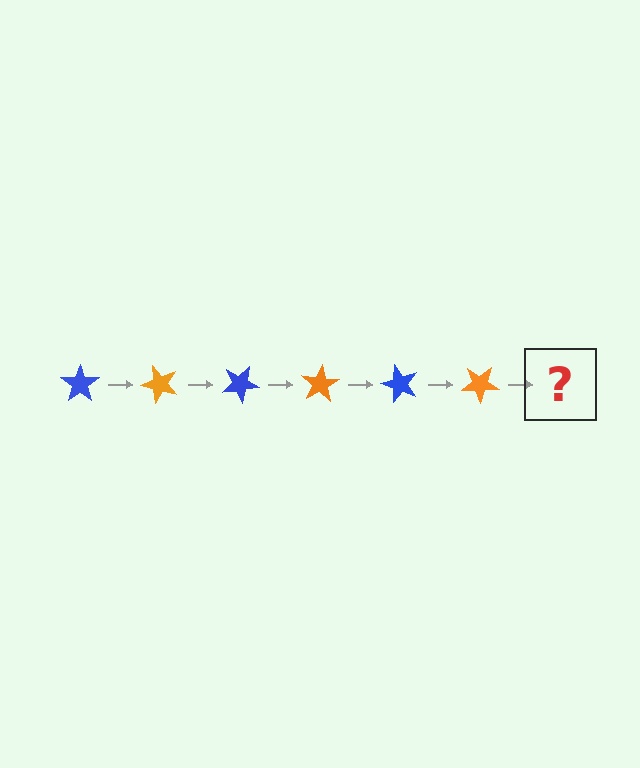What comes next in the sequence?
The next element should be a blue star, rotated 300 degrees from the start.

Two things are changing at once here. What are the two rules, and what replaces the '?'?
The two rules are that it rotates 50 degrees each step and the color cycles through blue and orange. The '?' should be a blue star, rotated 300 degrees from the start.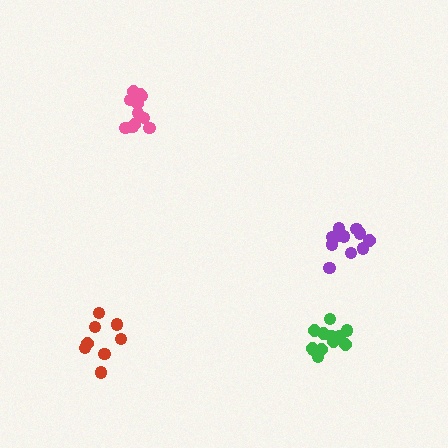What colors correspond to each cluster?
The clusters are colored: pink, purple, red, green.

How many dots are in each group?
Group 1: 11 dots, Group 2: 11 dots, Group 3: 8 dots, Group 4: 13 dots (43 total).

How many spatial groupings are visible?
There are 4 spatial groupings.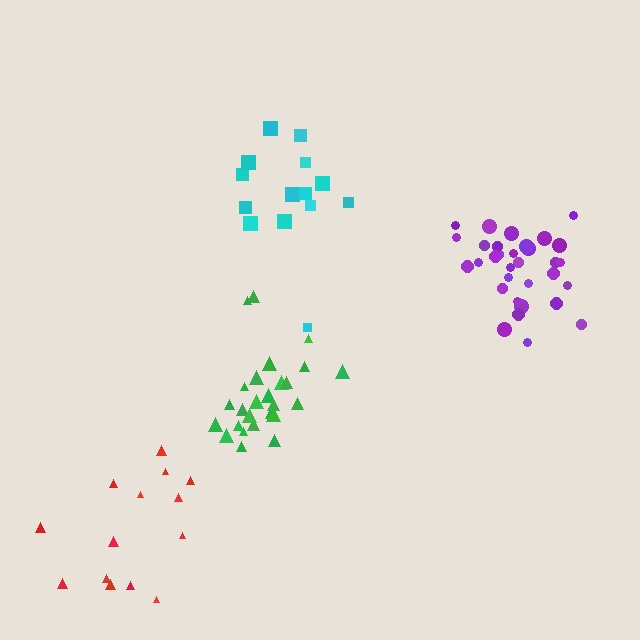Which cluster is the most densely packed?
Purple.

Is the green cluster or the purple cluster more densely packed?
Purple.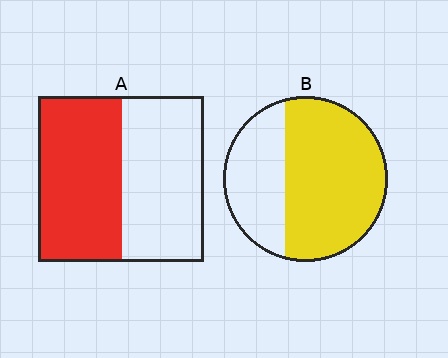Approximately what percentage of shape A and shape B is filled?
A is approximately 50% and B is approximately 65%.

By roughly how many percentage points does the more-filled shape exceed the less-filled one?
By roughly 15 percentage points (B over A).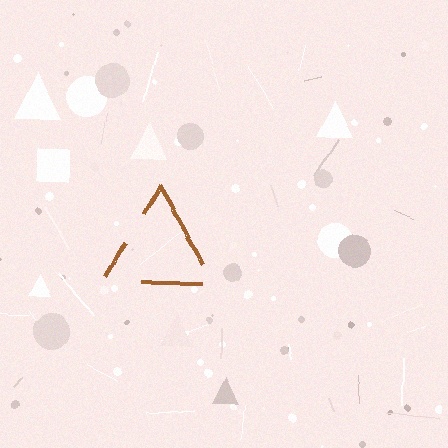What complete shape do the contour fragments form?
The contour fragments form a triangle.